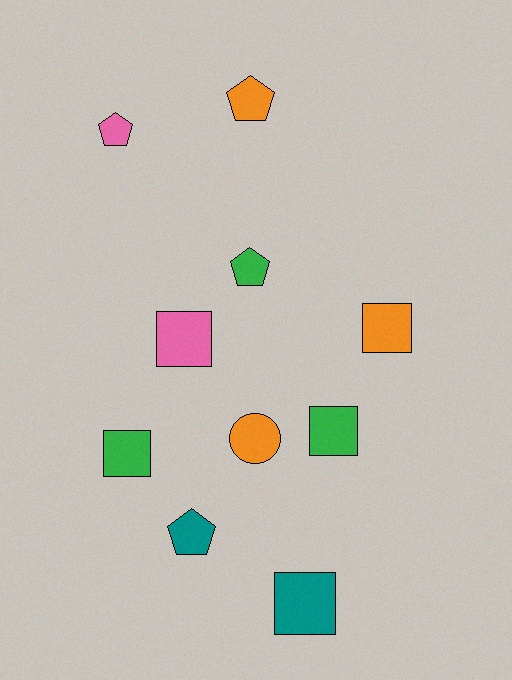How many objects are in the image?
There are 10 objects.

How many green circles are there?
There are no green circles.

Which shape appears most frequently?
Square, with 5 objects.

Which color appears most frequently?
Green, with 3 objects.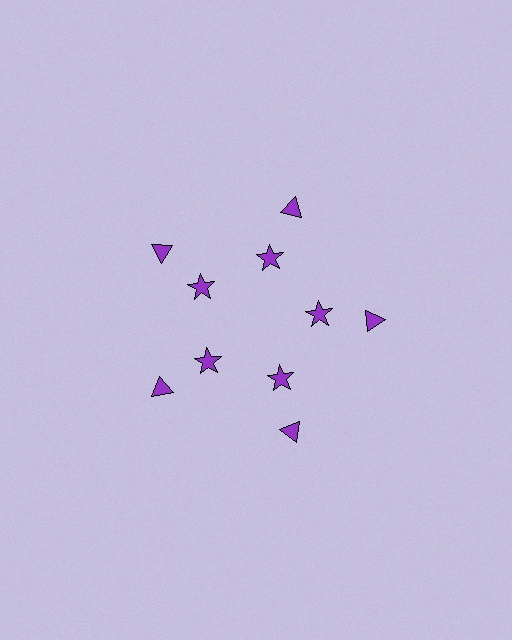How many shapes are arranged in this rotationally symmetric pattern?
There are 10 shapes, arranged in 5 groups of 2.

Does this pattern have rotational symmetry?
Yes, this pattern has 5-fold rotational symmetry. It looks the same after rotating 72 degrees around the center.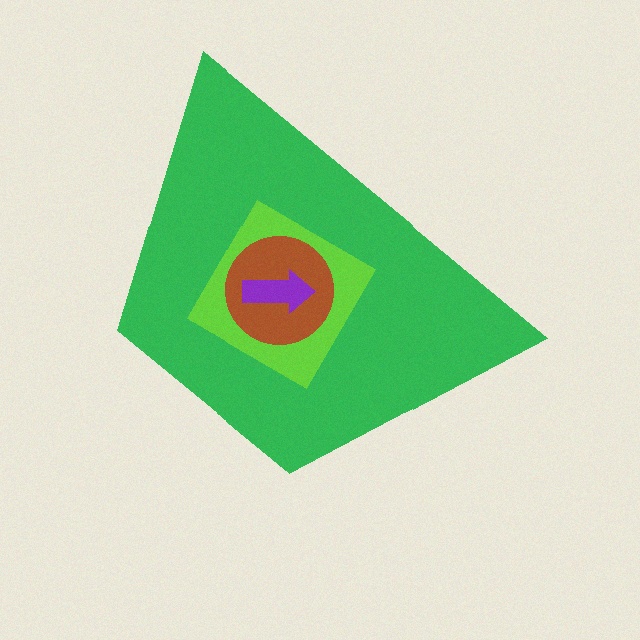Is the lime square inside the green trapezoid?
Yes.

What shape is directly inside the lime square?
The brown circle.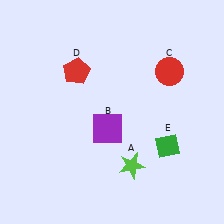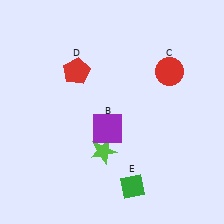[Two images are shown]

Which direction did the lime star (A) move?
The lime star (A) moved left.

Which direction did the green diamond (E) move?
The green diamond (E) moved down.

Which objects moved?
The objects that moved are: the lime star (A), the green diamond (E).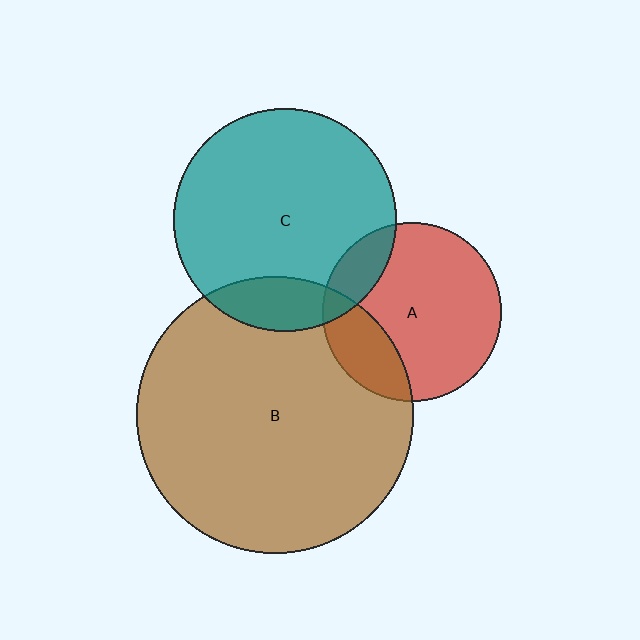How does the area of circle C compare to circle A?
Approximately 1.6 times.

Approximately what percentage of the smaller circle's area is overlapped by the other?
Approximately 15%.